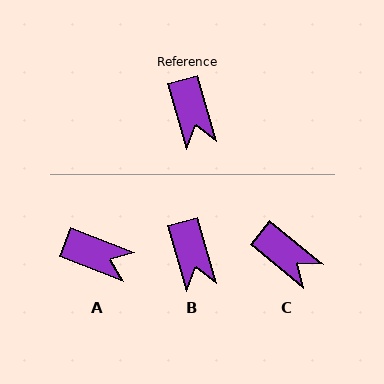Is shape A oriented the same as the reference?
No, it is off by about 53 degrees.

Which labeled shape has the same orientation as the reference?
B.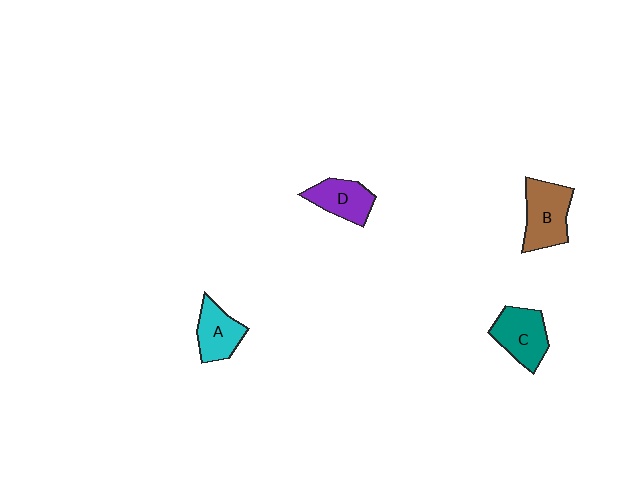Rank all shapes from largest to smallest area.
From largest to smallest: B (brown), C (teal), D (purple), A (cyan).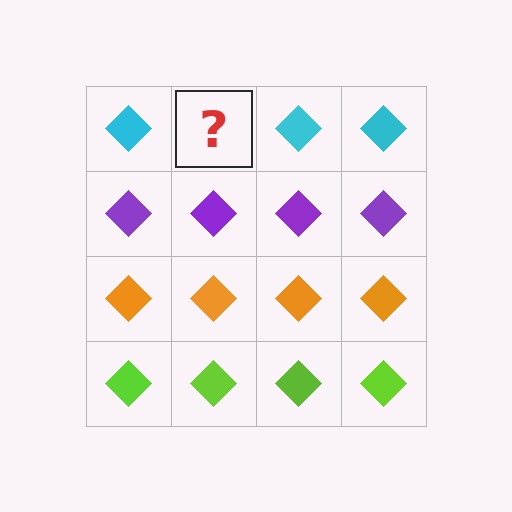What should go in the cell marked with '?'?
The missing cell should contain a cyan diamond.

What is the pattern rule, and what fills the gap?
The rule is that each row has a consistent color. The gap should be filled with a cyan diamond.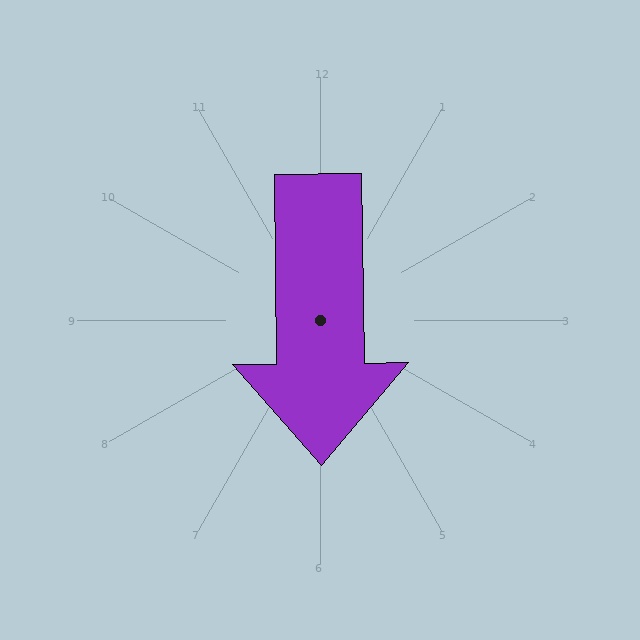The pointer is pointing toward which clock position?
Roughly 6 o'clock.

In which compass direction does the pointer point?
South.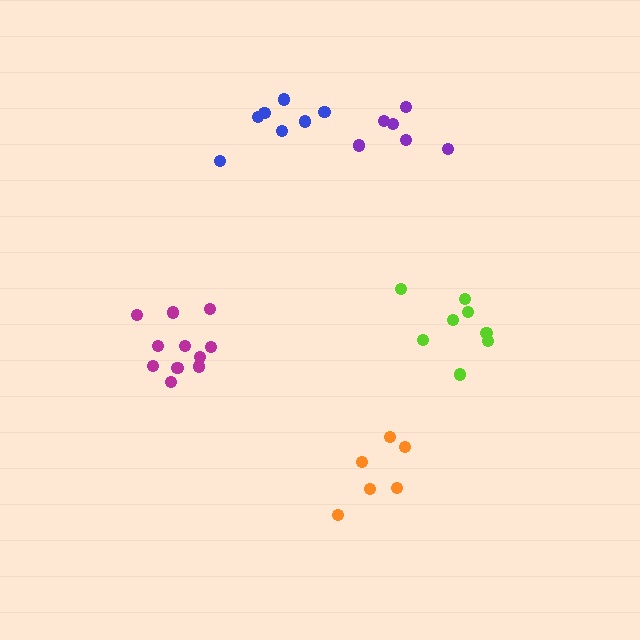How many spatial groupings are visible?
There are 5 spatial groupings.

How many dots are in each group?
Group 1: 6 dots, Group 2: 8 dots, Group 3: 6 dots, Group 4: 7 dots, Group 5: 11 dots (38 total).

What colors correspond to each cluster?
The clusters are colored: purple, lime, orange, blue, magenta.